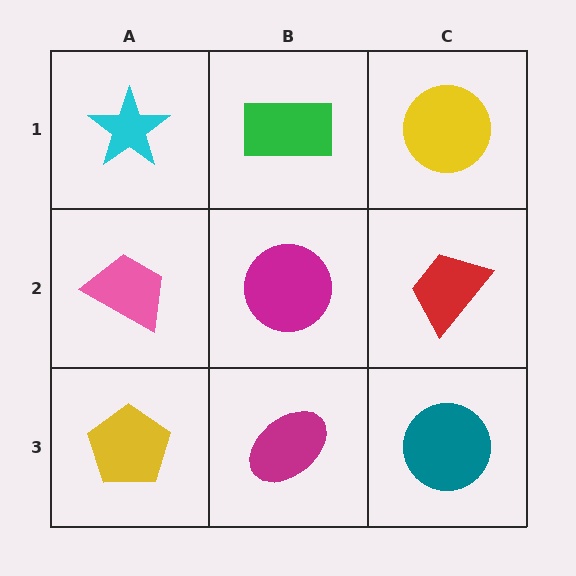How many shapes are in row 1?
3 shapes.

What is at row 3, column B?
A magenta ellipse.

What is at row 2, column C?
A red trapezoid.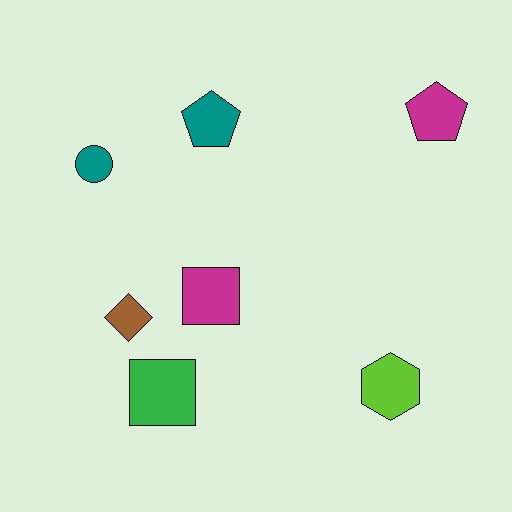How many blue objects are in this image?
There are no blue objects.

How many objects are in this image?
There are 7 objects.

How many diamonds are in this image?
There is 1 diamond.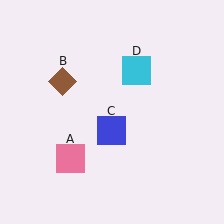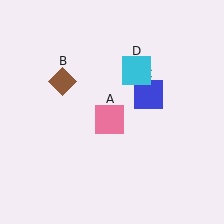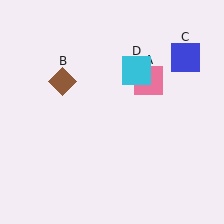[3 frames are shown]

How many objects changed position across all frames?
2 objects changed position: pink square (object A), blue square (object C).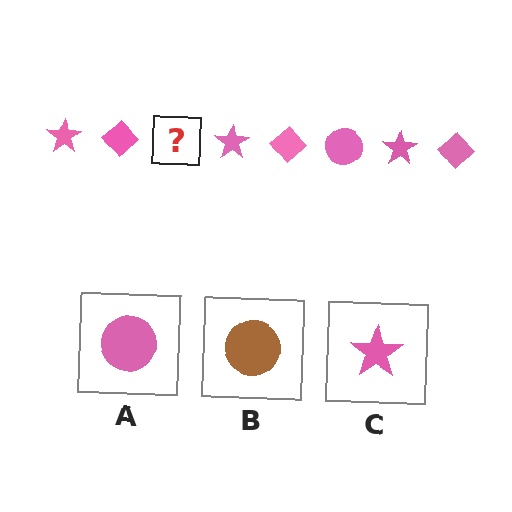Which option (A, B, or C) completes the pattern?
A.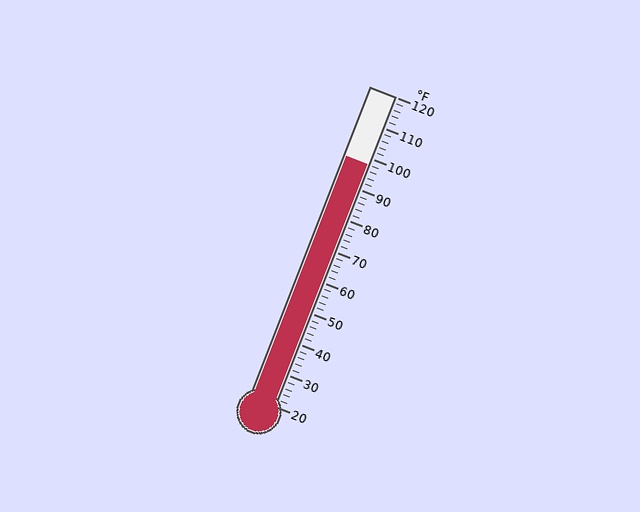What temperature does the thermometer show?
The thermometer shows approximately 98°F.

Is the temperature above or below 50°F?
The temperature is above 50°F.